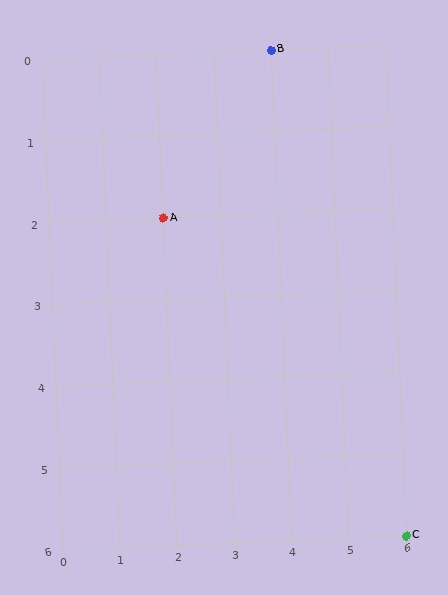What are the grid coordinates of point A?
Point A is at grid coordinates (2, 2).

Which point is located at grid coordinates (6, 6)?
Point C is at (6, 6).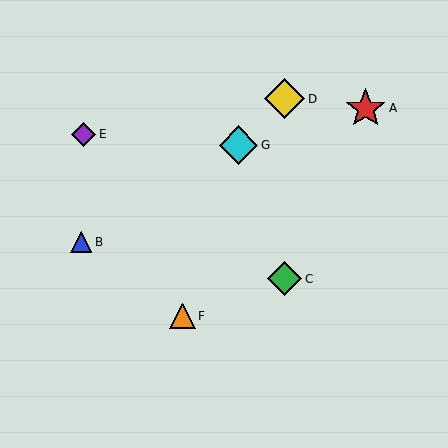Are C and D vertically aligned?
Yes, both are at x≈285.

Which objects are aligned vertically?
Objects C, D are aligned vertically.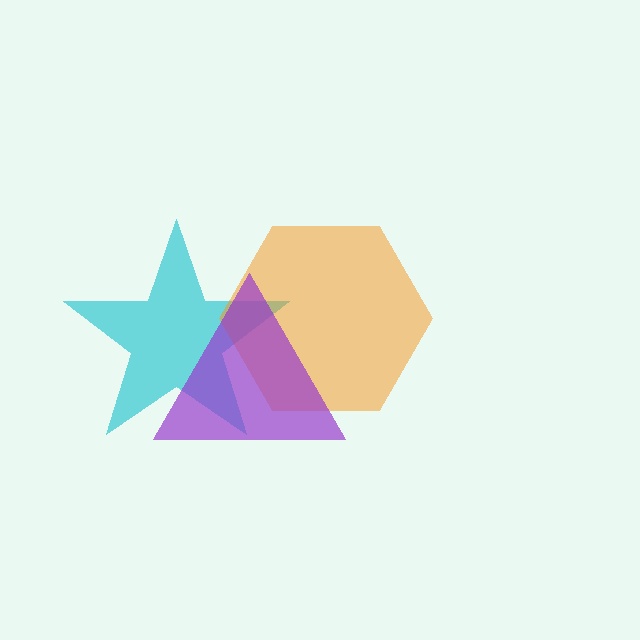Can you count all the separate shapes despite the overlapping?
Yes, there are 3 separate shapes.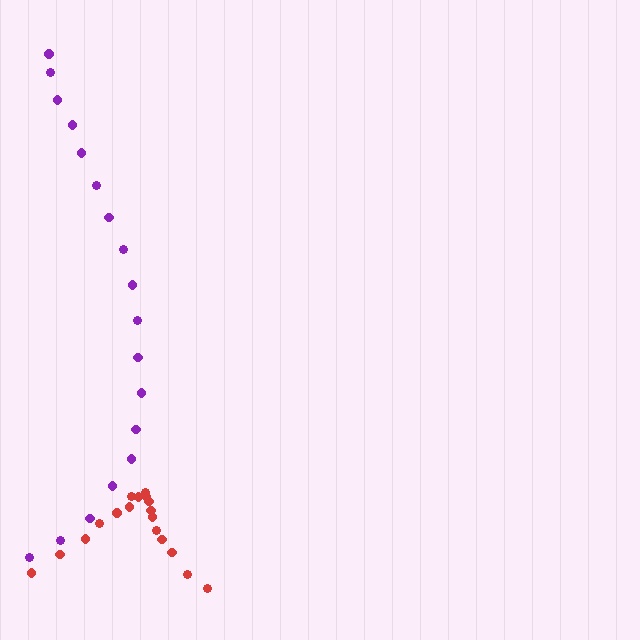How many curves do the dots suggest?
There are 2 distinct paths.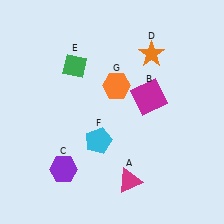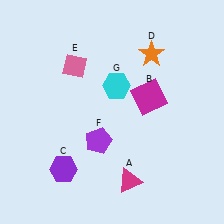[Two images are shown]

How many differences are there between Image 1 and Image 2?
There are 3 differences between the two images.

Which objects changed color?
E changed from green to pink. F changed from cyan to purple. G changed from orange to cyan.